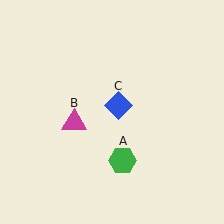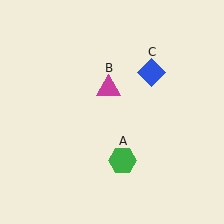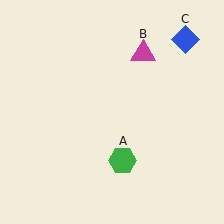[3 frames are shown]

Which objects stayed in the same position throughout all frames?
Green hexagon (object A) remained stationary.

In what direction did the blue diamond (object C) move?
The blue diamond (object C) moved up and to the right.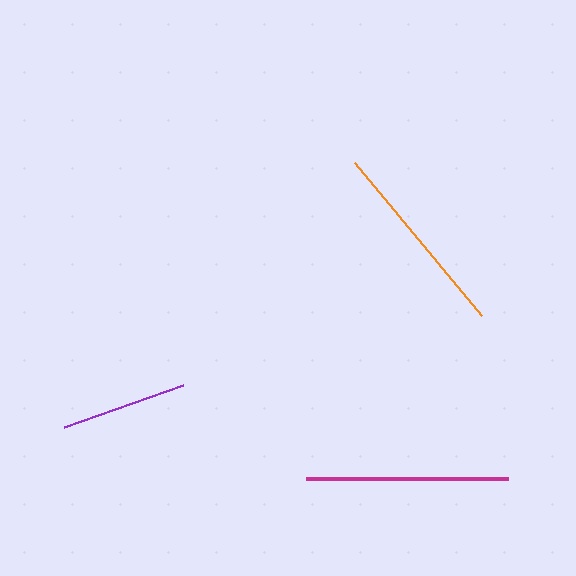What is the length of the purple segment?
The purple segment is approximately 126 pixels long.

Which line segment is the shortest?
The purple line is the shortest at approximately 126 pixels.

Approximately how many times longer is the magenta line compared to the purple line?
The magenta line is approximately 1.6 times the length of the purple line.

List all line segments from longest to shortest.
From longest to shortest: magenta, orange, purple.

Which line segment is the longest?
The magenta line is the longest at approximately 202 pixels.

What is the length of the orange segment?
The orange segment is approximately 199 pixels long.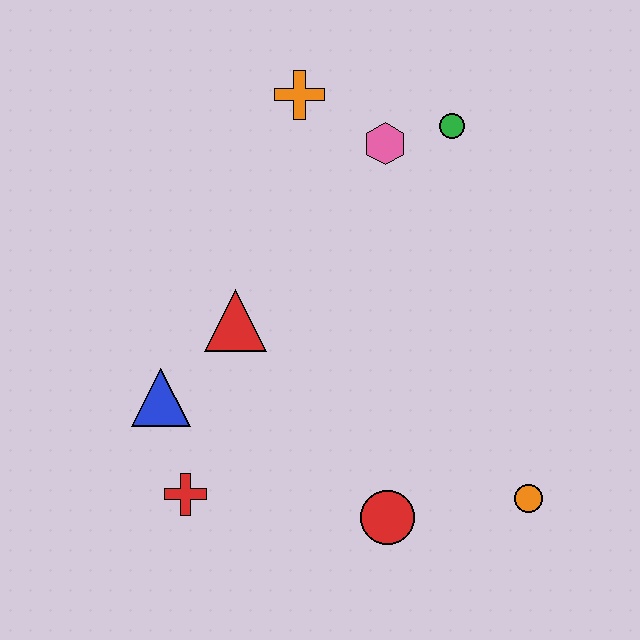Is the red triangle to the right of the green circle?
No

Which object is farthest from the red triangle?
The orange circle is farthest from the red triangle.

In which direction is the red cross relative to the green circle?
The red cross is below the green circle.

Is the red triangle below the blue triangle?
No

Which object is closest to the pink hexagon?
The green circle is closest to the pink hexagon.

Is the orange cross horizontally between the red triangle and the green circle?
Yes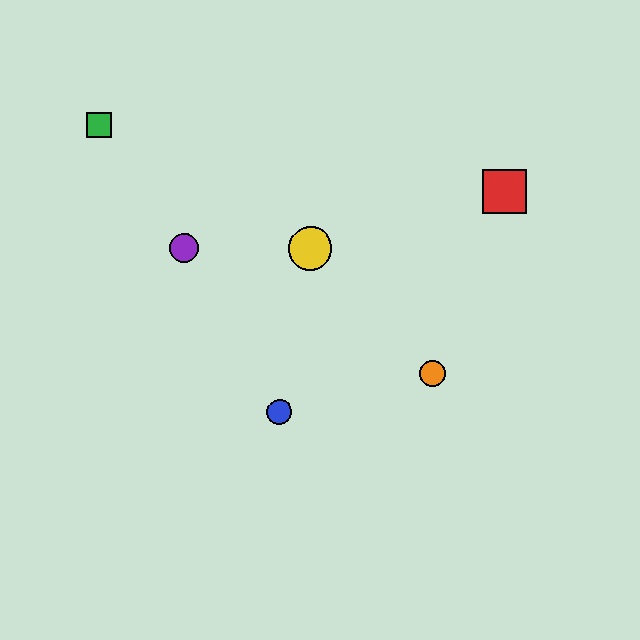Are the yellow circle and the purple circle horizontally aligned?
Yes, both are at y≈249.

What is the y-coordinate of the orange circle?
The orange circle is at y≈373.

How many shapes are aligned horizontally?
2 shapes (the yellow circle, the purple circle) are aligned horizontally.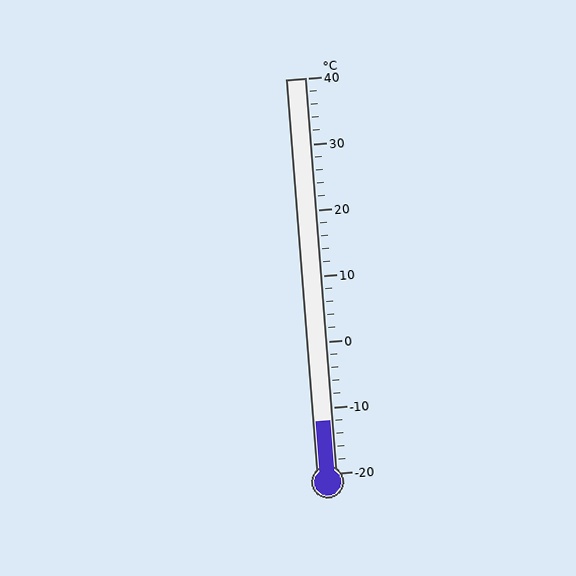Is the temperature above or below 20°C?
The temperature is below 20°C.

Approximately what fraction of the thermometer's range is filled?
The thermometer is filled to approximately 15% of its range.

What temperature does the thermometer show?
The thermometer shows approximately -12°C.